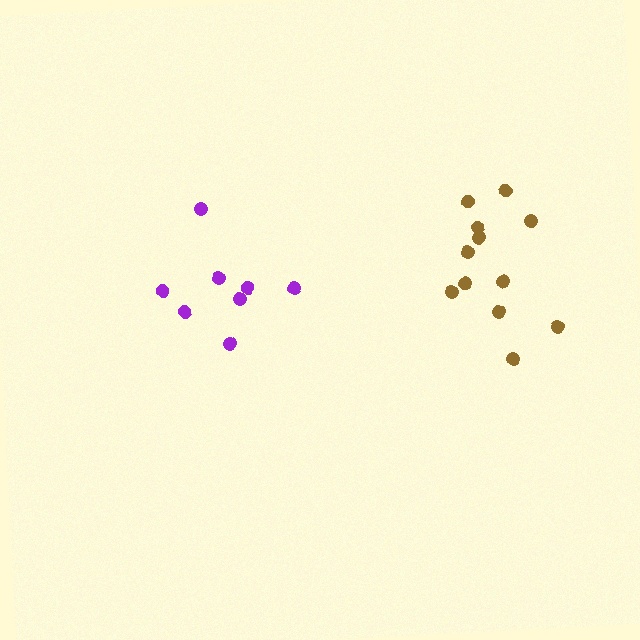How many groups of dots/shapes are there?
There are 2 groups.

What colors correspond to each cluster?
The clusters are colored: purple, brown.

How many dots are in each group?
Group 1: 8 dots, Group 2: 12 dots (20 total).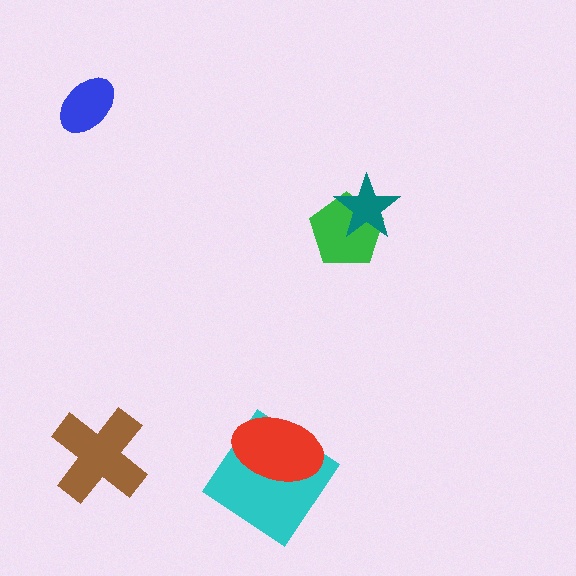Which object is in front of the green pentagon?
The teal star is in front of the green pentagon.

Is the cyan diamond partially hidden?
Yes, it is partially covered by another shape.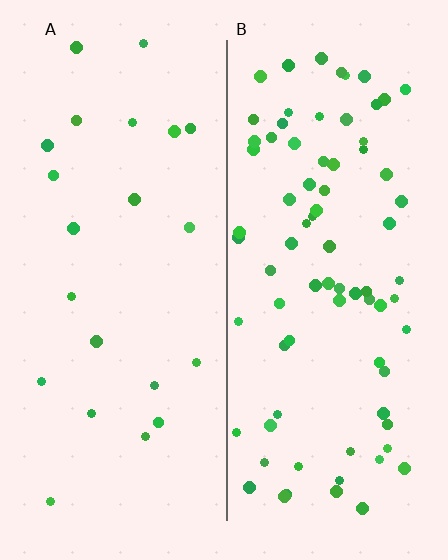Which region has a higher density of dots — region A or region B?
B (the right).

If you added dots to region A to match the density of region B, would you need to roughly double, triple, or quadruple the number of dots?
Approximately quadruple.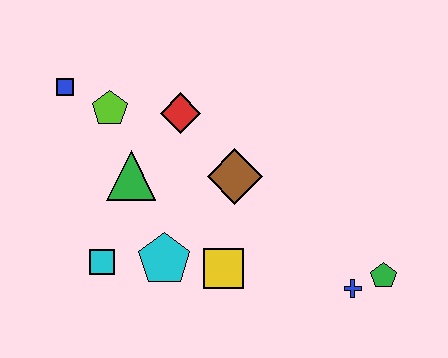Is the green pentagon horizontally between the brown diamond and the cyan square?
No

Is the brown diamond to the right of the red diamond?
Yes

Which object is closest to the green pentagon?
The blue cross is closest to the green pentagon.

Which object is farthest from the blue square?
The green pentagon is farthest from the blue square.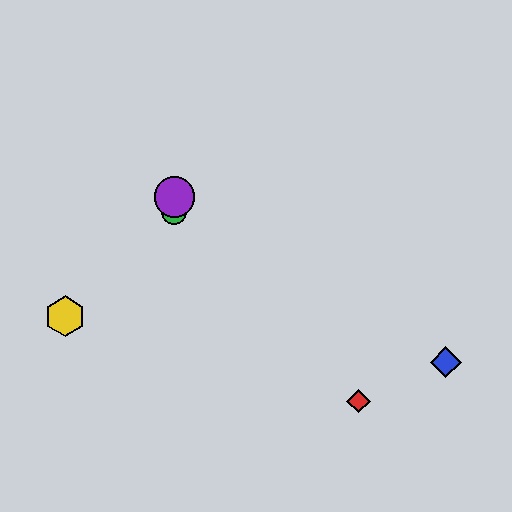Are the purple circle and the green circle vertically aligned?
Yes, both are at x≈174.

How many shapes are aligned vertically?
2 shapes (the green circle, the purple circle) are aligned vertically.